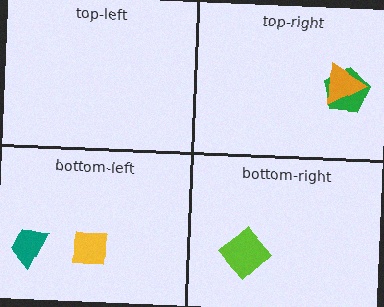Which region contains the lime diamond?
The bottom-right region.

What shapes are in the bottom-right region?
The lime diamond.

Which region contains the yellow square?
The bottom-left region.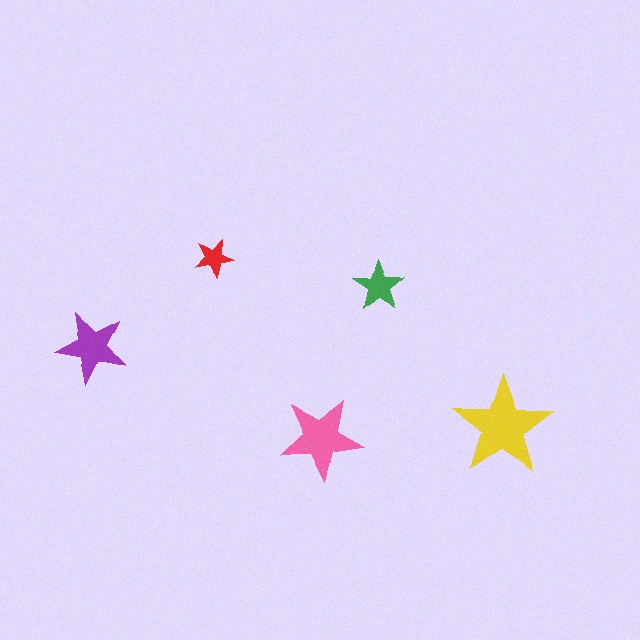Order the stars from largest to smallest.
the yellow one, the pink one, the purple one, the green one, the red one.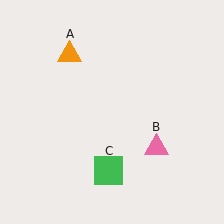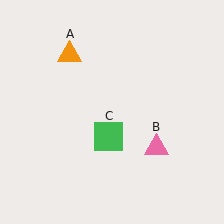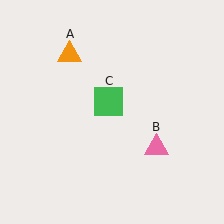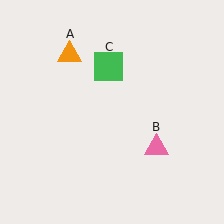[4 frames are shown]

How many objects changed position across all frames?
1 object changed position: green square (object C).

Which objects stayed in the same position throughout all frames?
Orange triangle (object A) and pink triangle (object B) remained stationary.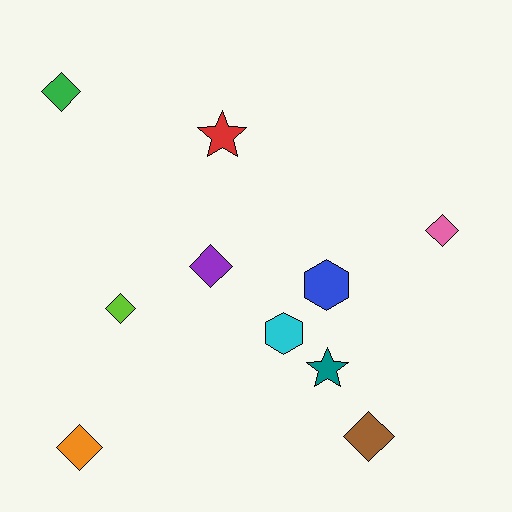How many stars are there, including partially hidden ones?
There are 2 stars.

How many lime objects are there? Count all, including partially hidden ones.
There is 1 lime object.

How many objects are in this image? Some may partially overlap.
There are 10 objects.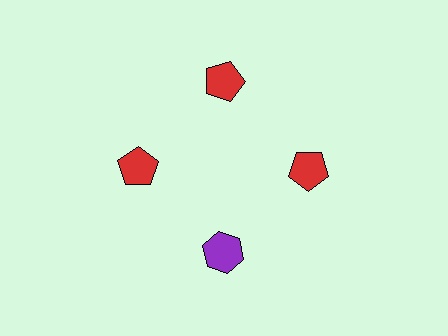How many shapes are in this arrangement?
There are 4 shapes arranged in a ring pattern.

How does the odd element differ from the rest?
It differs in both color (purple instead of red) and shape (hexagon instead of pentagon).